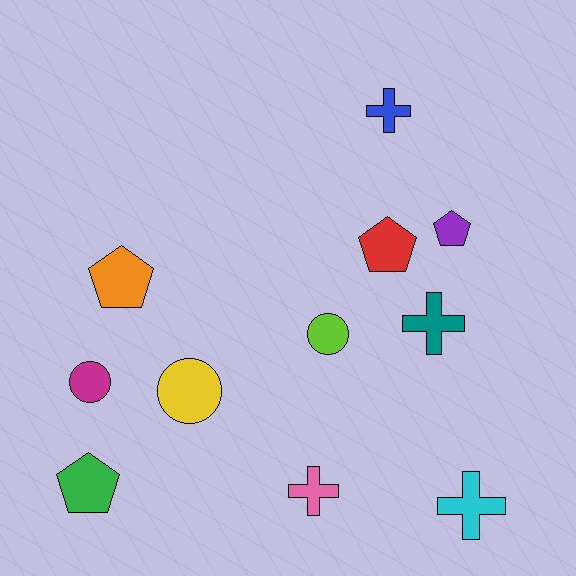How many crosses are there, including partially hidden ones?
There are 4 crosses.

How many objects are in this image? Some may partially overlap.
There are 11 objects.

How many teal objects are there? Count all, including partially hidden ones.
There is 1 teal object.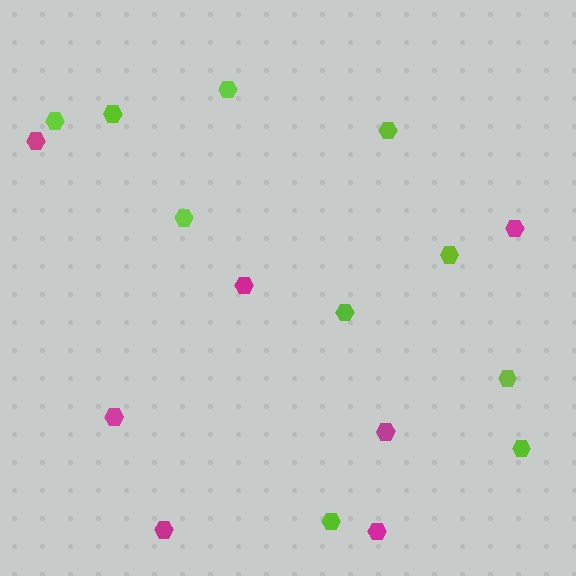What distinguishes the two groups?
There are 2 groups: one group of magenta hexagons (7) and one group of lime hexagons (10).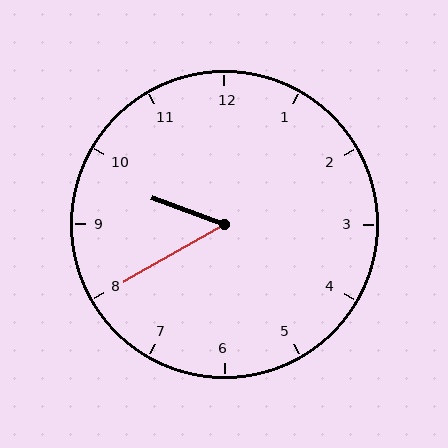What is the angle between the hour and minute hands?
Approximately 50 degrees.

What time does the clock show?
9:40.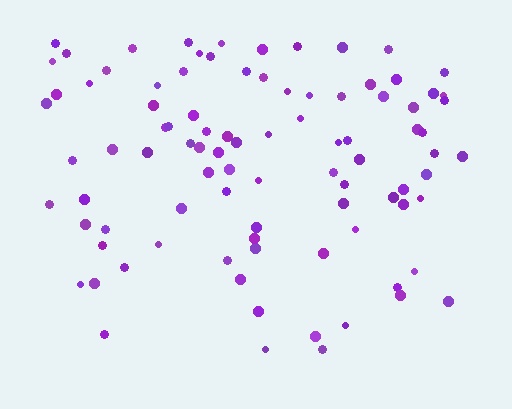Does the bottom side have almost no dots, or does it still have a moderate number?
Still a moderate number, just noticeably fewer than the top.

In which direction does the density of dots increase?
From bottom to top, with the top side densest.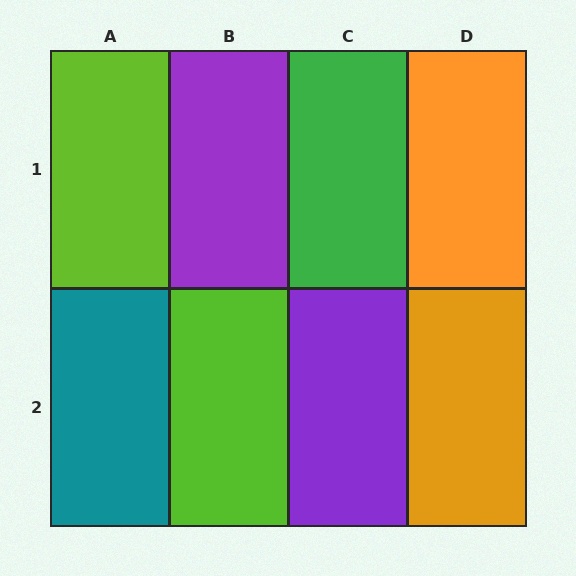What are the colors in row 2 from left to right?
Teal, lime, purple, orange.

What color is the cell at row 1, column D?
Orange.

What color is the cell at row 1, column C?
Green.